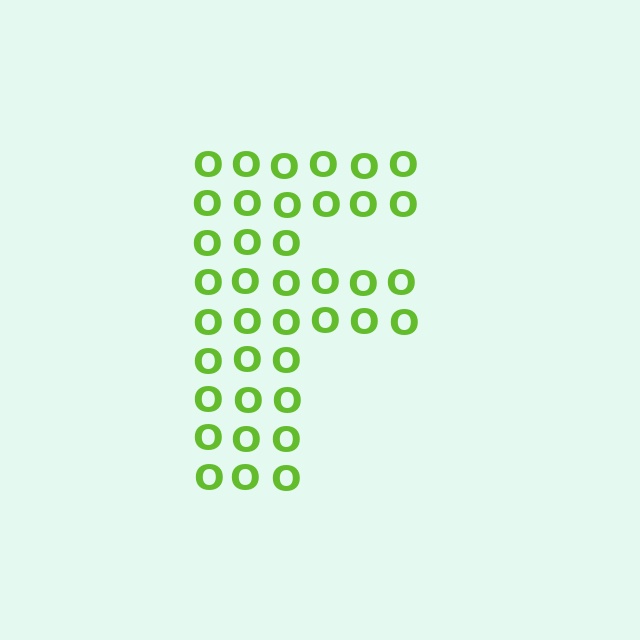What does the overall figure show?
The overall figure shows the letter F.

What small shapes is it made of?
It is made of small letter O's.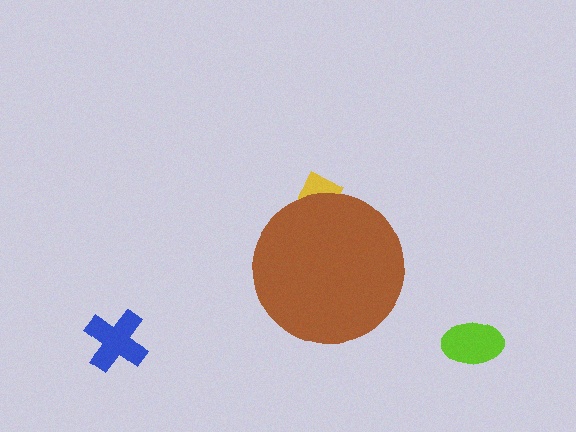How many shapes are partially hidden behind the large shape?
1 shape is partially hidden.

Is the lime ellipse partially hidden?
No, the lime ellipse is fully visible.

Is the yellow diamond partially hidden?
Yes, the yellow diamond is partially hidden behind the brown circle.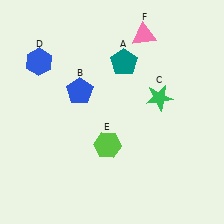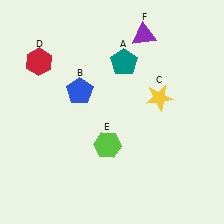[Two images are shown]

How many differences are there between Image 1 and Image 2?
There are 3 differences between the two images.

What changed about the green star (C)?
In Image 1, C is green. In Image 2, it changed to yellow.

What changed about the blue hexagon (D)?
In Image 1, D is blue. In Image 2, it changed to red.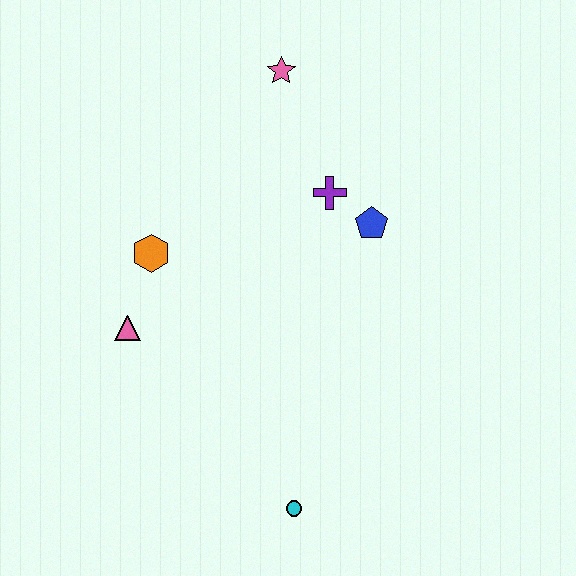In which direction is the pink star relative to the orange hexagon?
The pink star is above the orange hexagon.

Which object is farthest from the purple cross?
The cyan circle is farthest from the purple cross.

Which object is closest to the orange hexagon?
The pink triangle is closest to the orange hexagon.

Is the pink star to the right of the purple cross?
No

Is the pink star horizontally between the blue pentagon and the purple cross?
No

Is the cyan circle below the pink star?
Yes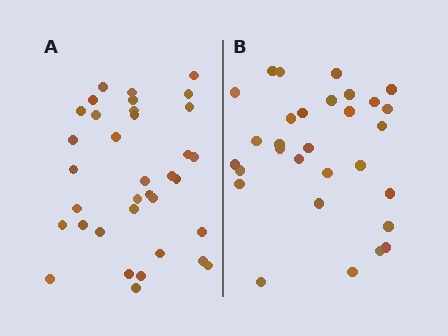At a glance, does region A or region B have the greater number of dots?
Region A (the left region) has more dots.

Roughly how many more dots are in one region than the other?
Region A has about 5 more dots than region B.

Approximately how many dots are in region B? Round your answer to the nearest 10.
About 30 dots.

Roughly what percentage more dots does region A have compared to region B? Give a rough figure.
About 15% more.